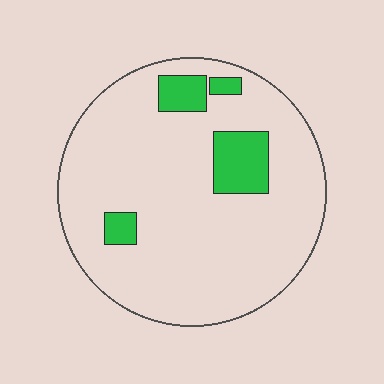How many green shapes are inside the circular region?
4.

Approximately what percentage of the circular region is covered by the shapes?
Approximately 10%.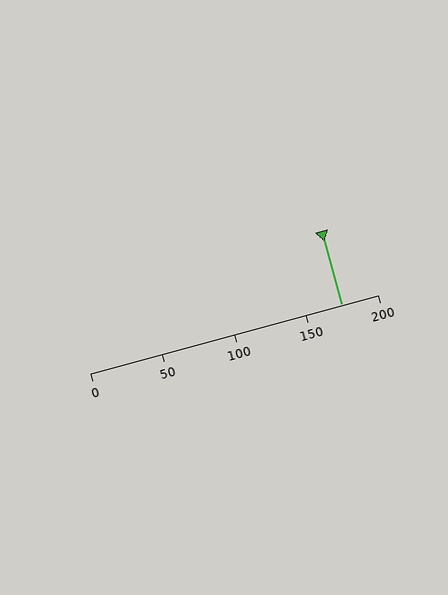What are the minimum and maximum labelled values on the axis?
The axis runs from 0 to 200.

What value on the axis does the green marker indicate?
The marker indicates approximately 175.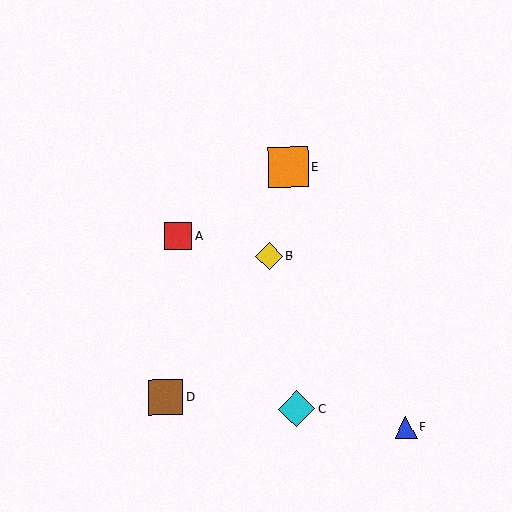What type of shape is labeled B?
Shape B is a yellow diamond.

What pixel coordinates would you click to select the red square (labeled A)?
Click at (178, 236) to select the red square A.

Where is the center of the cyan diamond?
The center of the cyan diamond is at (297, 409).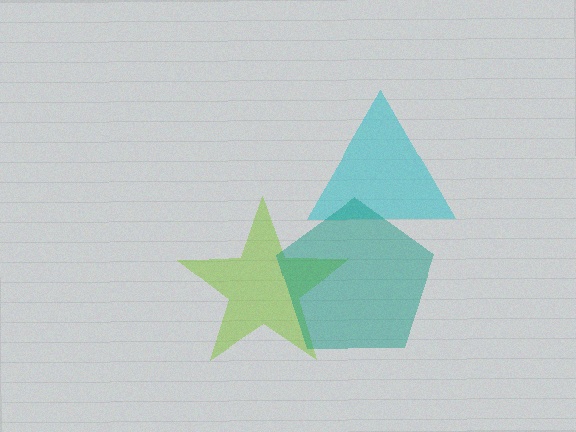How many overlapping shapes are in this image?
There are 3 overlapping shapes in the image.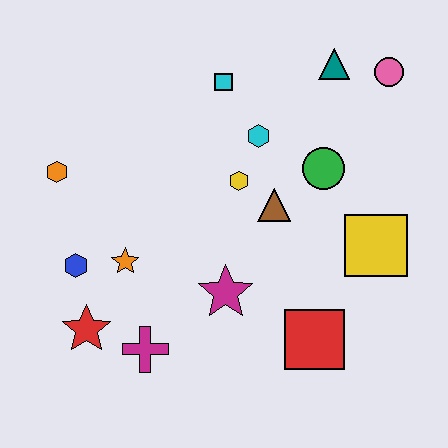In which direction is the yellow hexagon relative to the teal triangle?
The yellow hexagon is below the teal triangle.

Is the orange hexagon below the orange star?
No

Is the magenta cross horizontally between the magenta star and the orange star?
Yes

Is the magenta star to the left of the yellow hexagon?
Yes